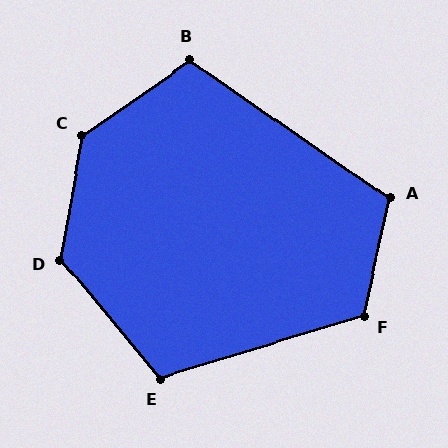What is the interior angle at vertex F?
Approximately 119 degrees (obtuse).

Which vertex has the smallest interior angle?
B, at approximately 110 degrees.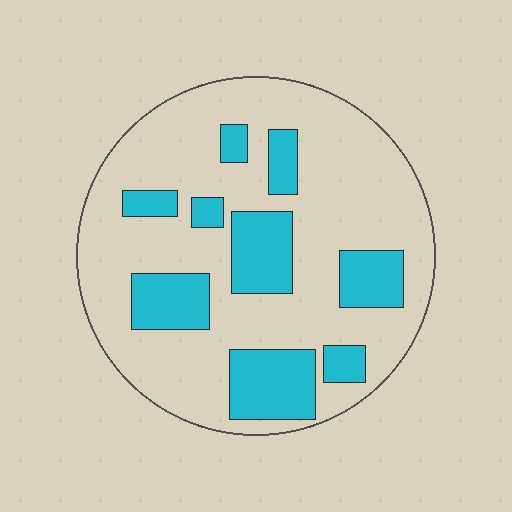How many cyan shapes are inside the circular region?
9.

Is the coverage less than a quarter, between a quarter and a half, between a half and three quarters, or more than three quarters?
Between a quarter and a half.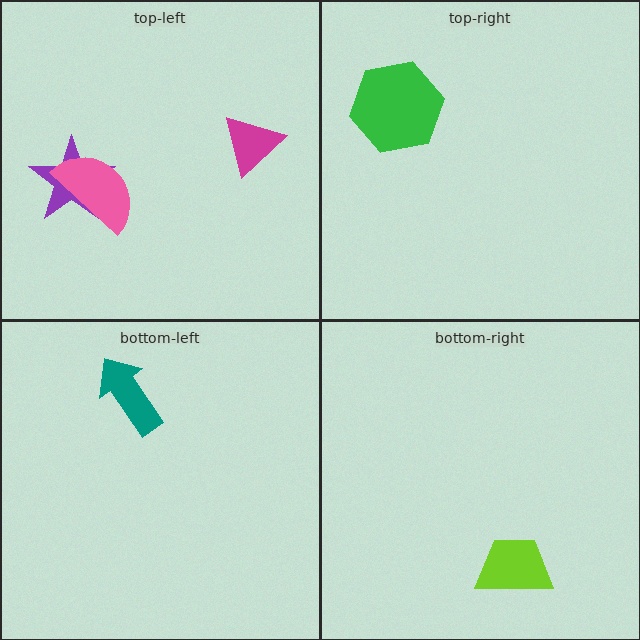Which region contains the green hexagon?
The top-right region.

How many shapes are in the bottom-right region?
1.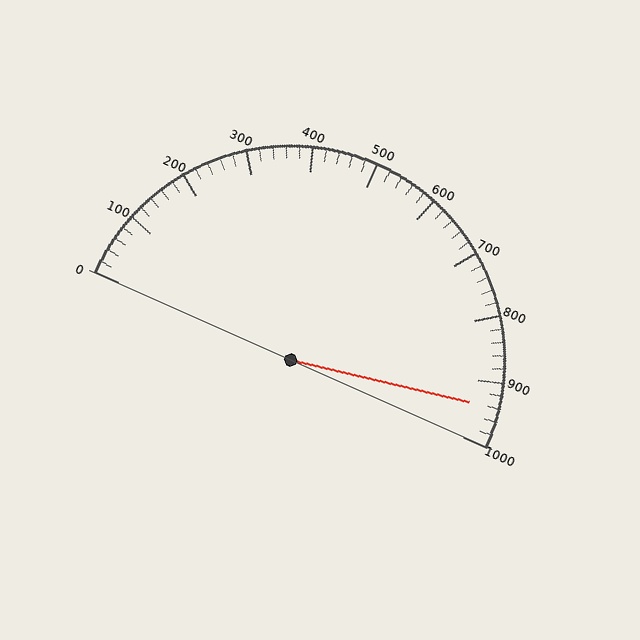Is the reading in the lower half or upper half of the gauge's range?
The reading is in the upper half of the range (0 to 1000).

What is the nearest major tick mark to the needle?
The nearest major tick mark is 900.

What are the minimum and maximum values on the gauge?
The gauge ranges from 0 to 1000.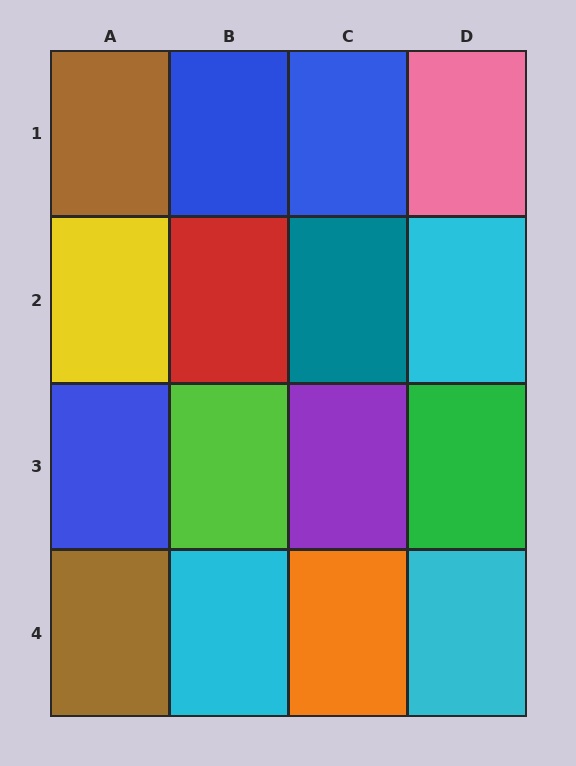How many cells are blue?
3 cells are blue.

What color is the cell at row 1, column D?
Pink.